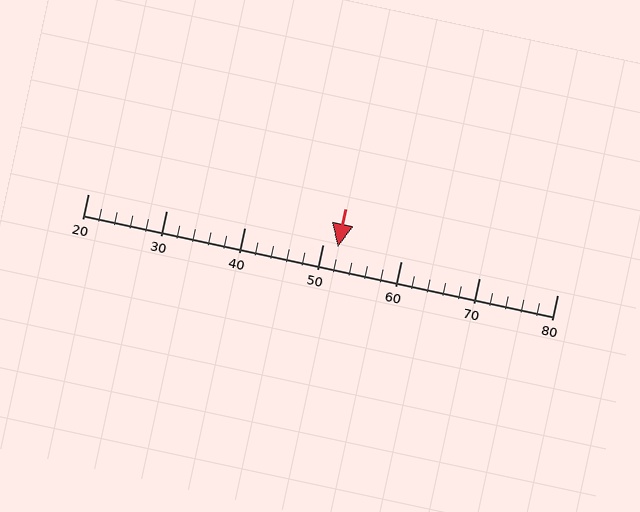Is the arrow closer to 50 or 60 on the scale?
The arrow is closer to 50.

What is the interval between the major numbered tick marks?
The major tick marks are spaced 10 units apart.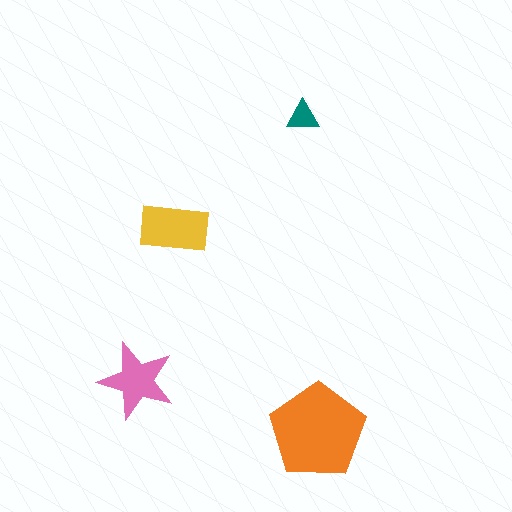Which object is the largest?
The orange pentagon.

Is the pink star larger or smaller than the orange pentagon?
Smaller.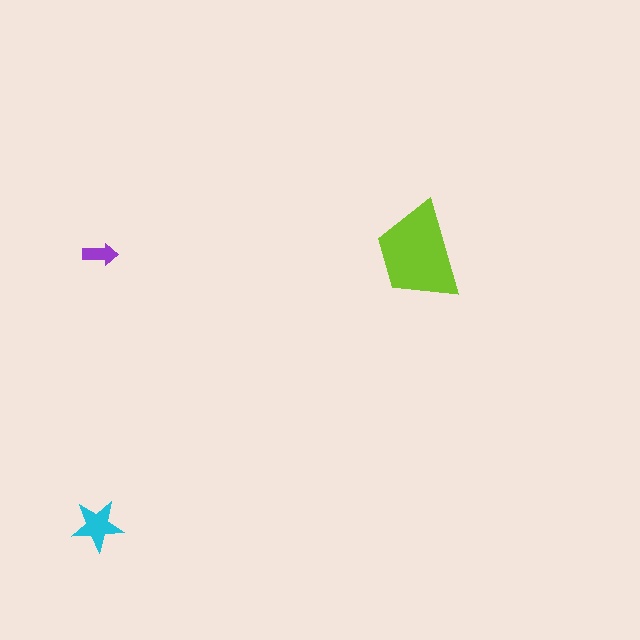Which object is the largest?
The lime trapezoid.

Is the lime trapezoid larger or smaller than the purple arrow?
Larger.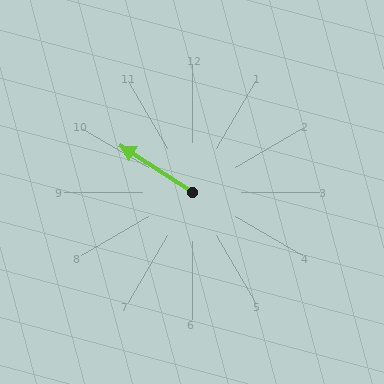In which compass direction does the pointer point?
Northwest.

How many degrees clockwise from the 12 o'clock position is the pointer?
Approximately 303 degrees.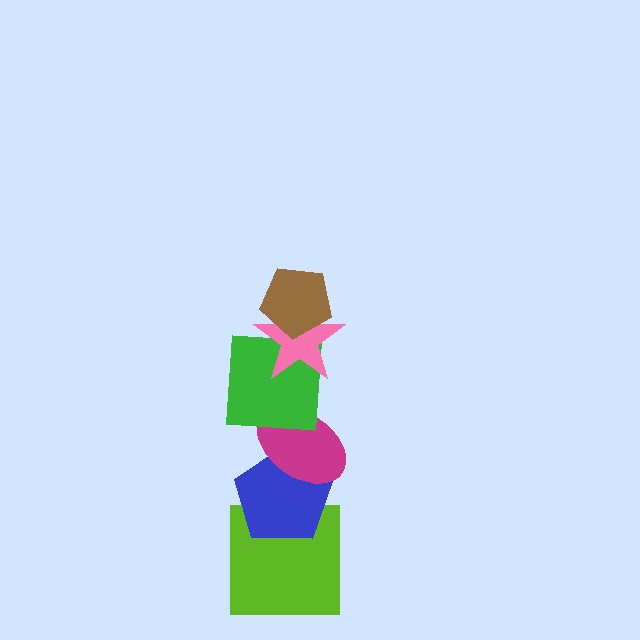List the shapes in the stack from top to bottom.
From top to bottom: the brown pentagon, the pink star, the green square, the magenta ellipse, the blue pentagon, the lime square.